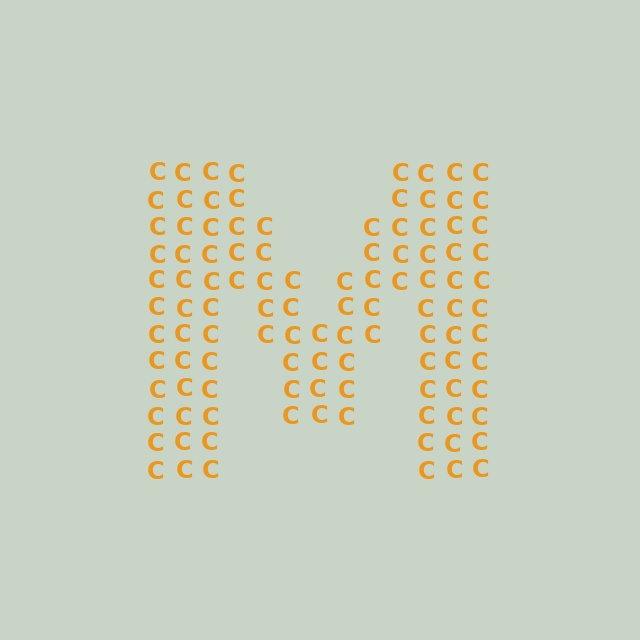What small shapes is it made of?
It is made of small letter C's.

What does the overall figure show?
The overall figure shows the letter M.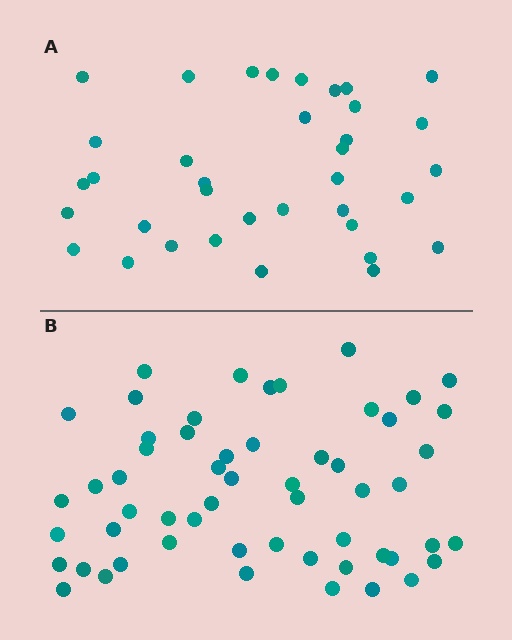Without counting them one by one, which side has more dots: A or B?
Region B (the bottom region) has more dots.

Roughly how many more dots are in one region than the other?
Region B has approximately 20 more dots than region A.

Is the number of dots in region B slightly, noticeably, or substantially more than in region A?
Region B has substantially more. The ratio is roughly 1.6 to 1.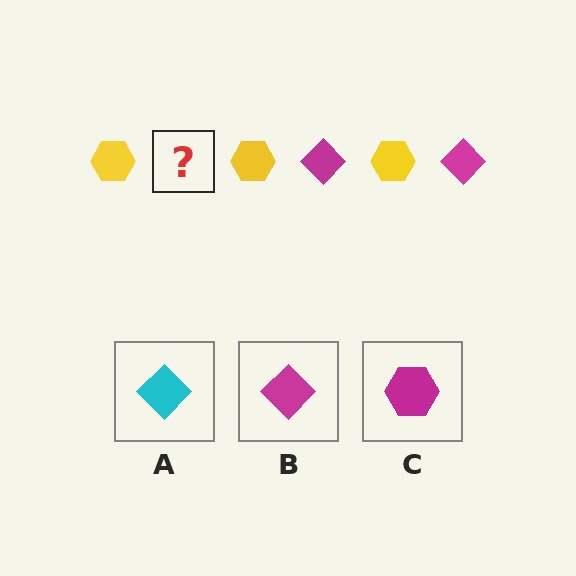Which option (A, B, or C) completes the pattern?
B.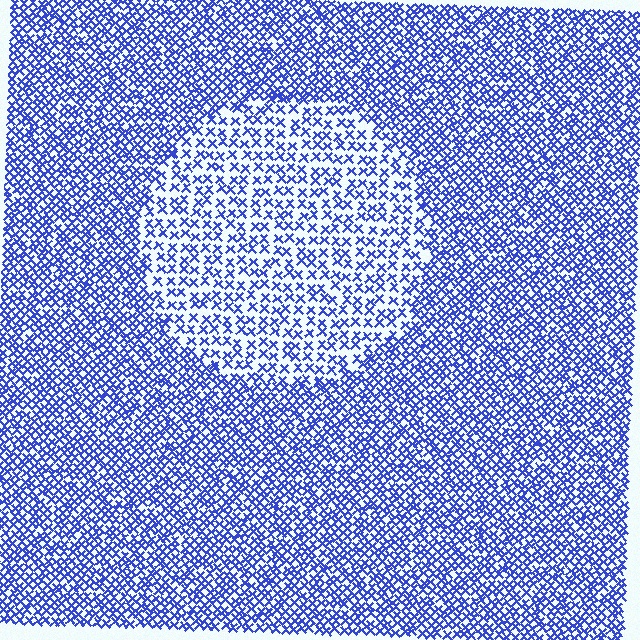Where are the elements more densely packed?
The elements are more densely packed outside the circle boundary.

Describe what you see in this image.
The image contains small blue elements arranged at two different densities. A circle-shaped region is visible where the elements are less densely packed than the surrounding area.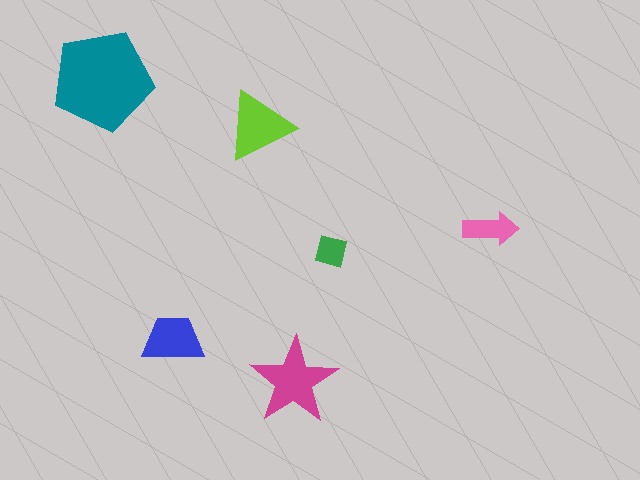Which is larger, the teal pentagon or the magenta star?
The teal pentagon.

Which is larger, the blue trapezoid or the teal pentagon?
The teal pentagon.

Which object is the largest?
The teal pentagon.